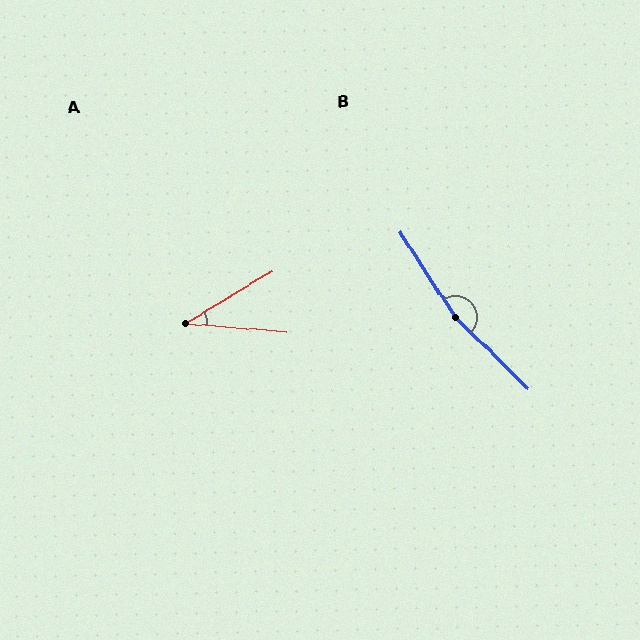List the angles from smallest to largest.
A (36°), B (167°).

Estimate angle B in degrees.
Approximately 167 degrees.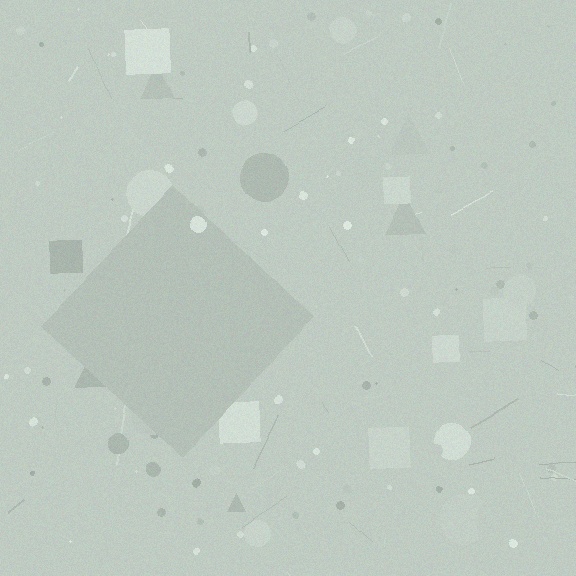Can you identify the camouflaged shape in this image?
The camouflaged shape is a diamond.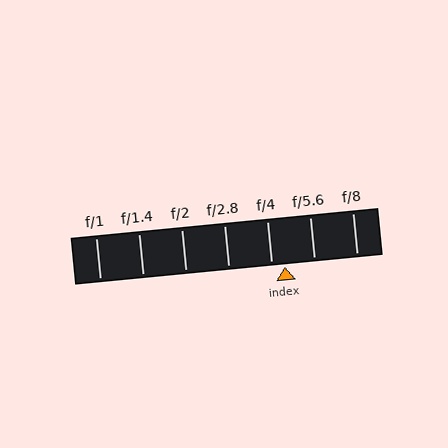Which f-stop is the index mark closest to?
The index mark is closest to f/4.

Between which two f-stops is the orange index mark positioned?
The index mark is between f/4 and f/5.6.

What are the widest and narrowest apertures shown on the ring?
The widest aperture shown is f/1 and the narrowest is f/8.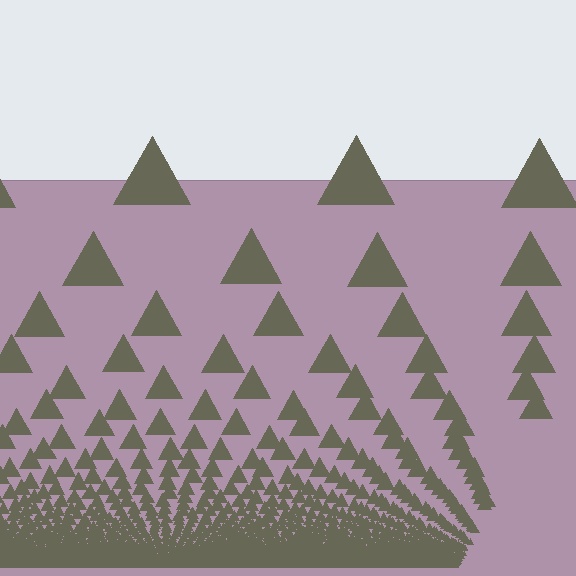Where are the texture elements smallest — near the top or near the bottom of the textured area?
Near the bottom.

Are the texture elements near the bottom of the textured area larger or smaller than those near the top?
Smaller. The gradient is inverted — elements near the bottom are smaller and denser.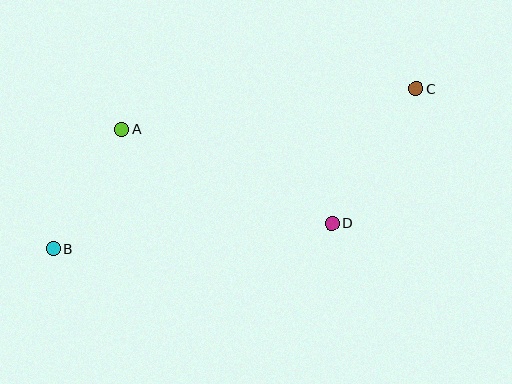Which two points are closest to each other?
Points A and B are closest to each other.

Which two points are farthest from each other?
Points B and C are farthest from each other.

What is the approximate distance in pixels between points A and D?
The distance between A and D is approximately 230 pixels.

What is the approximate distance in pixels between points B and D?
The distance between B and D is approximately 279 pixels.